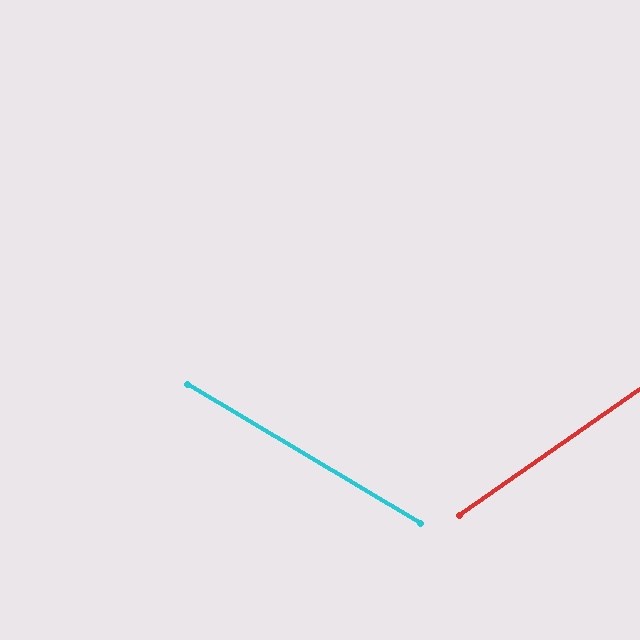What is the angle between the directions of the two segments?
Approximately 66 degrees.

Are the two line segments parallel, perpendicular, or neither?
Neither parallel nor perpendicular — they differ by about 66°.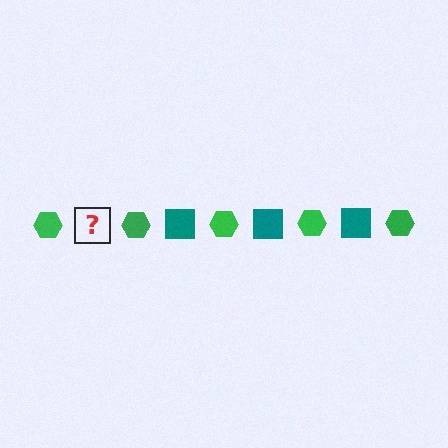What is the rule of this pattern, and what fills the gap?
The rule is that the pattern alternates between green hexagon and teal square. The gap should be filled with a teal square.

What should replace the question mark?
The question mark should be replaced with a teal square.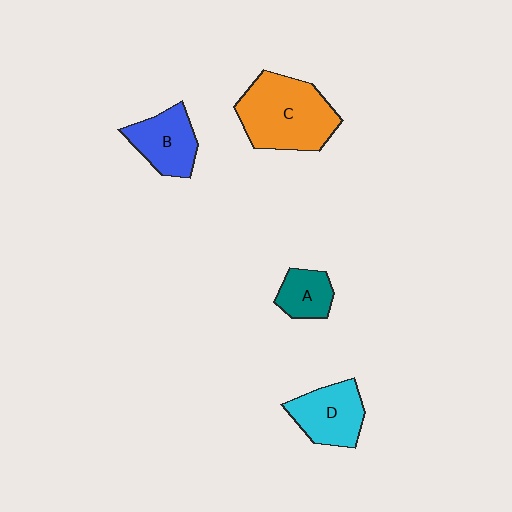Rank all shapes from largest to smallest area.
From largest to smallest: C (orange), D (cyan), B (blue), A (teal).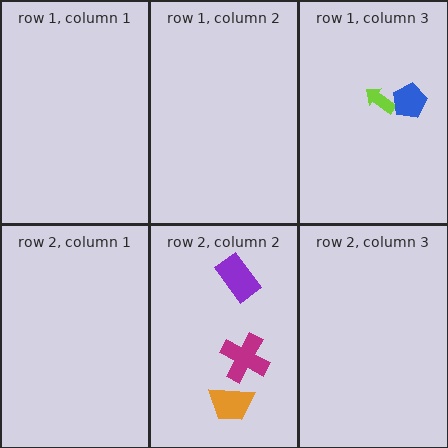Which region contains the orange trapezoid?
The row 2, column 2 region.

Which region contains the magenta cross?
The row 2, column 2 region.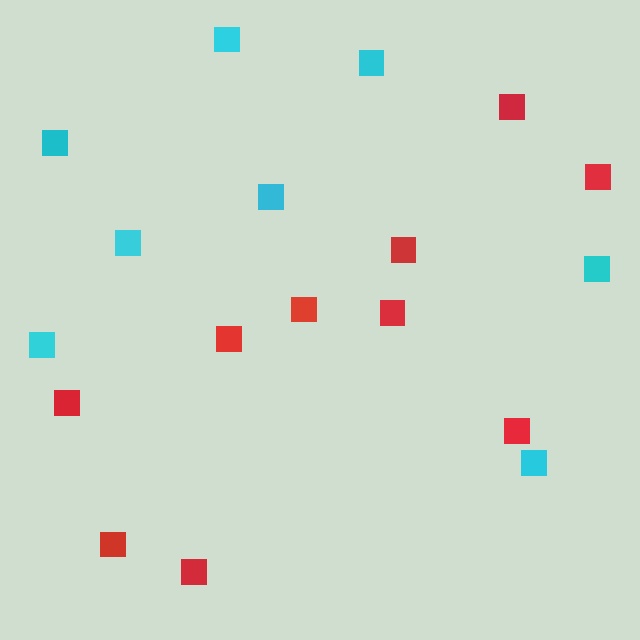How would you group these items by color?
There are 2 groups: one group of red squares (10) and one group of cyan squares (8).